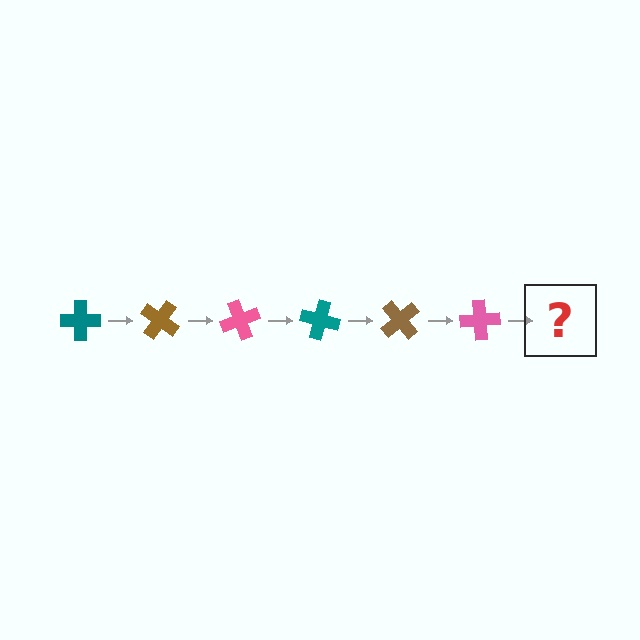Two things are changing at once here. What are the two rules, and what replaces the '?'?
The two rules are that it rotates 35 degrees each step and the color cycles through teal, brown, and pink. The '?' should be a teal cross, rotated 210 degrees from the start.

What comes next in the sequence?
The next element should be a teal cross, rotated 210 degrees from the start.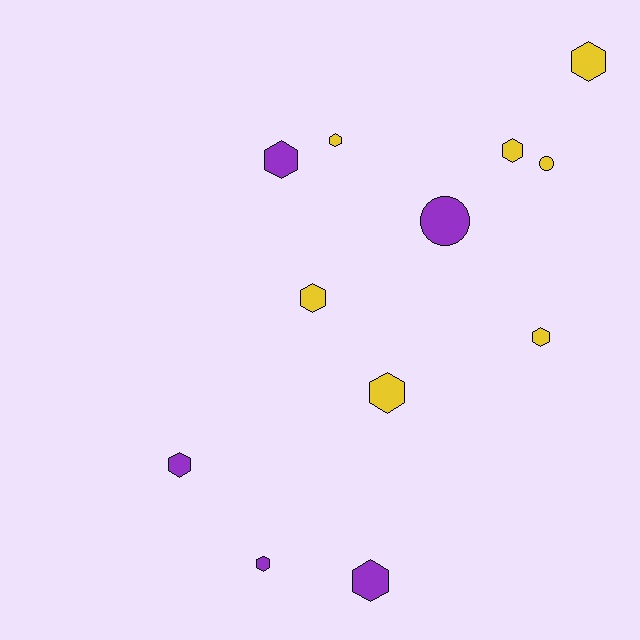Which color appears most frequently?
Yellow, with 7 objects.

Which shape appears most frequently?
Hexagon, with 10 objects.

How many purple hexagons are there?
There are 4 purple hexagons.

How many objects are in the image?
There are 12 objects.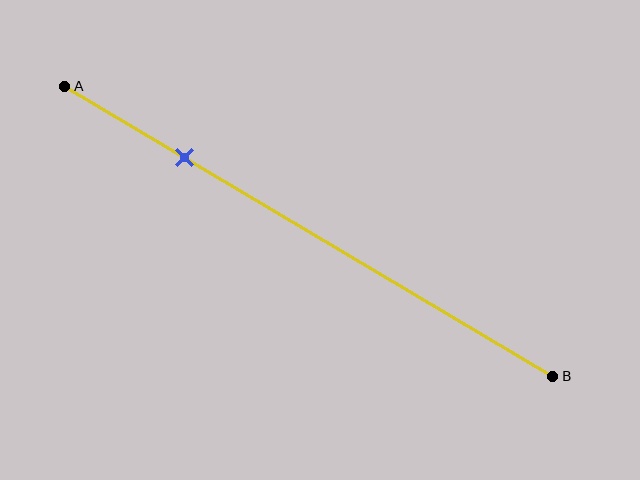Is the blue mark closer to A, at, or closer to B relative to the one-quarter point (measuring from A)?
The blue mark is approximately at the one-quarter point of segment AB.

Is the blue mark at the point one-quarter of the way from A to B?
Yes, the mark is approximately at the one-quarter point.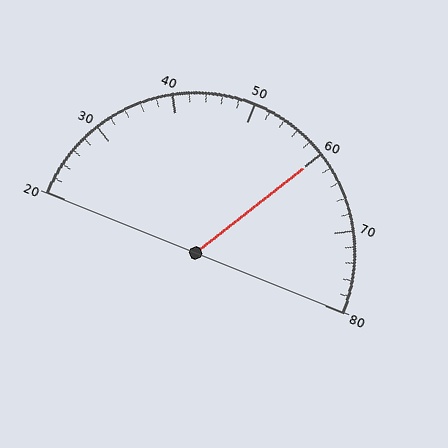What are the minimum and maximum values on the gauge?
The gauge ranges from 20 to 80.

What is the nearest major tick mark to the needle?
The nearest major tick mark is 60.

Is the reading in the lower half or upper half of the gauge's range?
The reading is in the upper half of the range (20 to 80).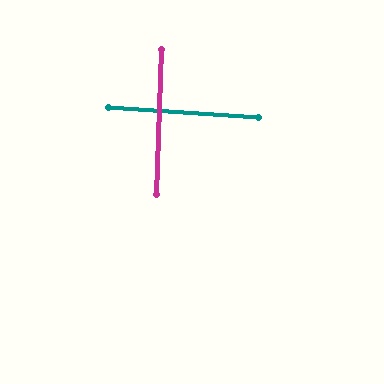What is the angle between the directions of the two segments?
Approximately 88 degrees.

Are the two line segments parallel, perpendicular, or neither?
Perpendicular — they meet at approximately 88°.